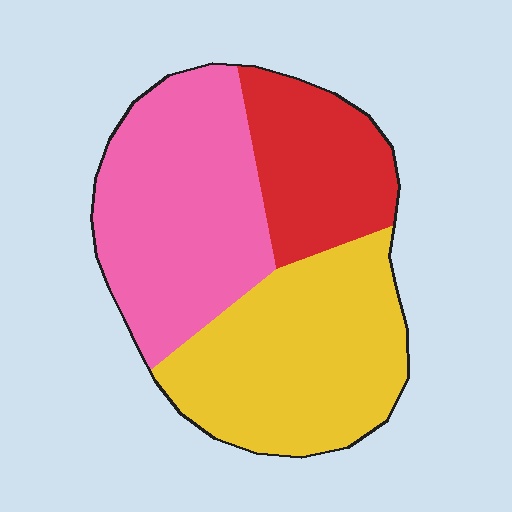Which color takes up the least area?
Red, at roughly 20%.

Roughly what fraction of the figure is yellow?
Yellow takes up between a quarter and a half of the figure.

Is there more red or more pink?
Pink.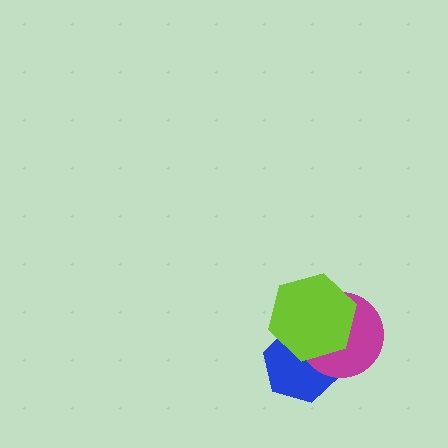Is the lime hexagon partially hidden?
No, no other shape covers it.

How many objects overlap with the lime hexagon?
2 objects overlap with the lime hexagon.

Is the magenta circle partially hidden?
Yes, it is partially covered by another shape.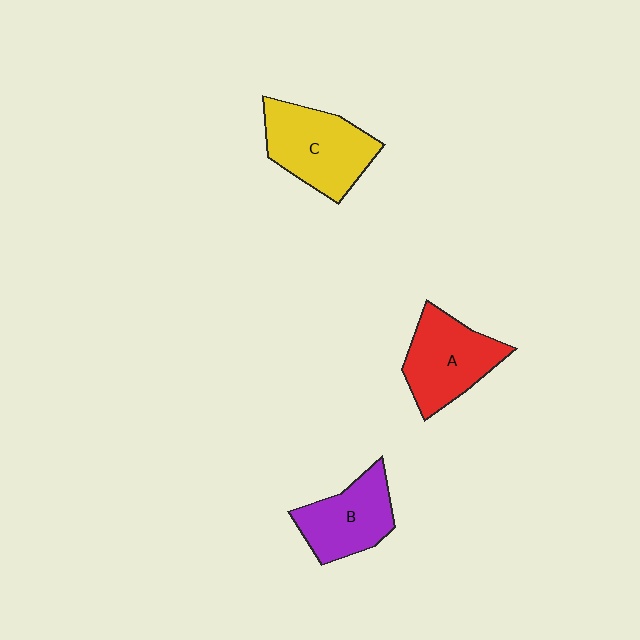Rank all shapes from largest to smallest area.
From largest to smallest: C (yellow), A (red), B (purple).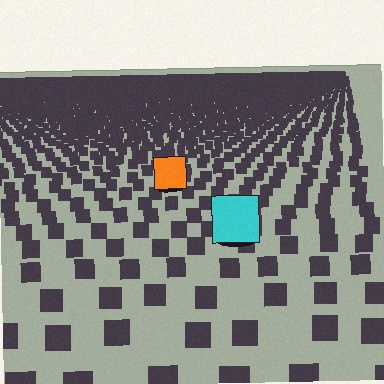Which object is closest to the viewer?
The cyan square is closest. The texture marks near it are larger and more spread out.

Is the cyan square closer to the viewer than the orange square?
Yes. The cyan square is closer — you can tell from the texture gradient: the ground texture is coarser near it.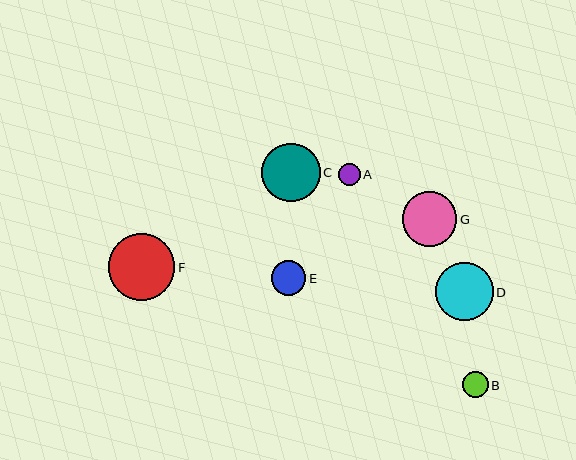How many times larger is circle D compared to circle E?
Circle D is approximately 1.7 times the size of circle E.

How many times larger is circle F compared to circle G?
Circle F is approximately 1.2 times the size of circle G.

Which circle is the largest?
Circle F is the largest with a size of approximately 66 pixels.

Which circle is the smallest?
Circle A is the smallest with a size of approximately 22 pixels.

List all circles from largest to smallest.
From largest to smallest: F, C, D, G, E, B, A.